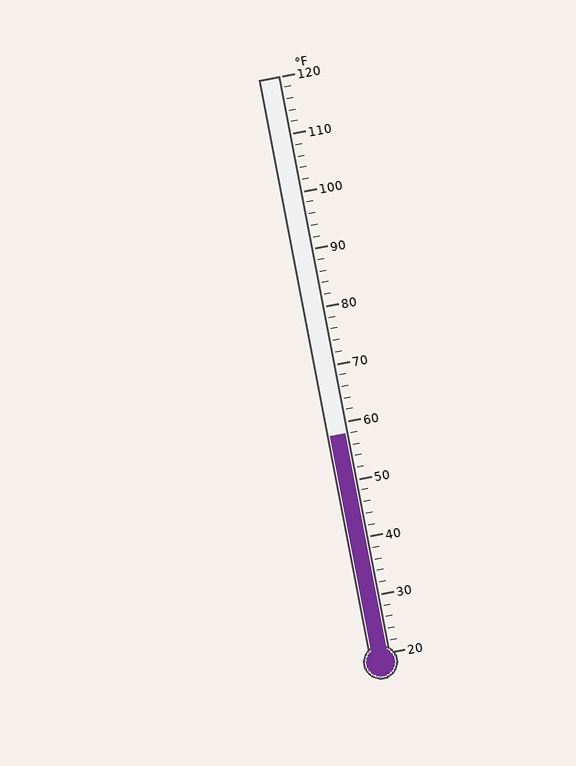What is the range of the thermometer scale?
The thermometer scale ranges from 20°F to 120°F.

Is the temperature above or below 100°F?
The temperature is below 100°F.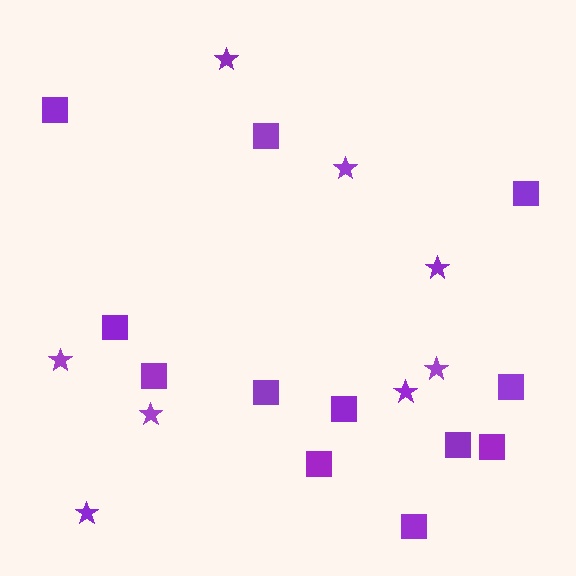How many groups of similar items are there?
There are 2 groups: one group of squares (12) and one group of stars (8).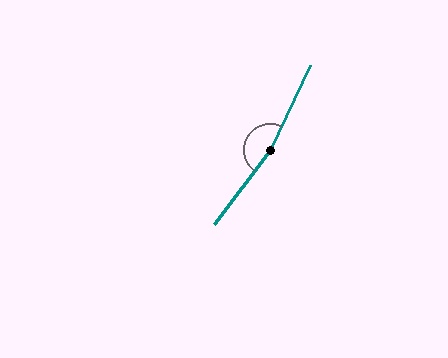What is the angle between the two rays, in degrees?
Approximately 169 degrees.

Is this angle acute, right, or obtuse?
It is obtuse.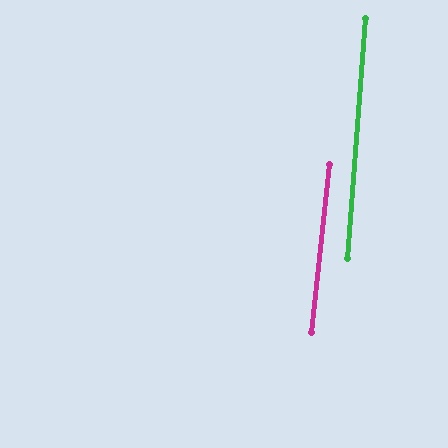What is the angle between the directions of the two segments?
Approximately 2 degrees.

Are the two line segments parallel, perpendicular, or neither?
Parallel — their directions differ by only 1.7°.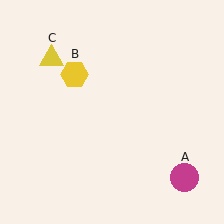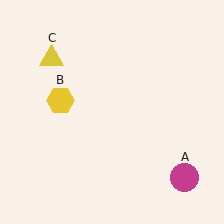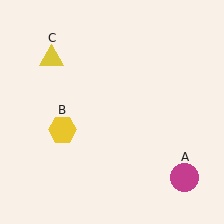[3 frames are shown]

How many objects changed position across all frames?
1 object changed position: yellow hexagon (object B).